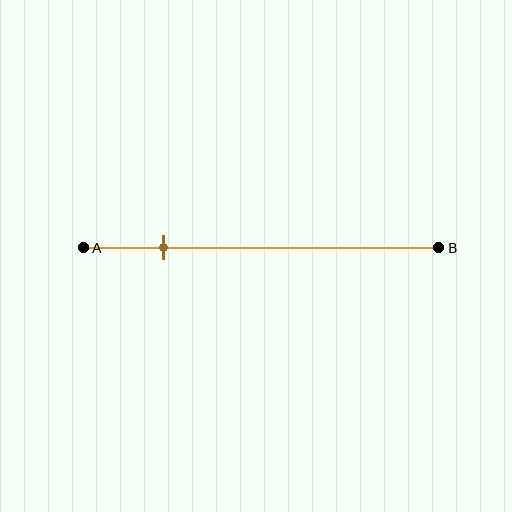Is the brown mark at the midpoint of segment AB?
No, the mark is at about 25% from A, not at the 50% midpoint.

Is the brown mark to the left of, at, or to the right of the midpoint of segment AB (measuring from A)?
The brown mark is to the left of the midpoint of segment AB.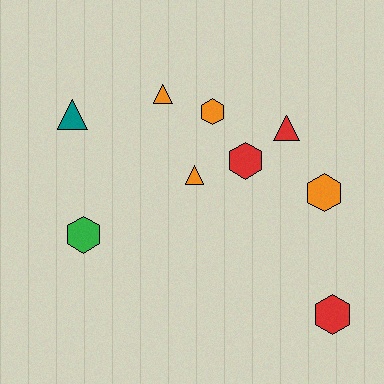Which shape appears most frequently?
Hexagon, with 5 objects.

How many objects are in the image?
There are 9 objects.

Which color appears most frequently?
Orange, with 4 objects.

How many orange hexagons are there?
There are 2 orange hexagons.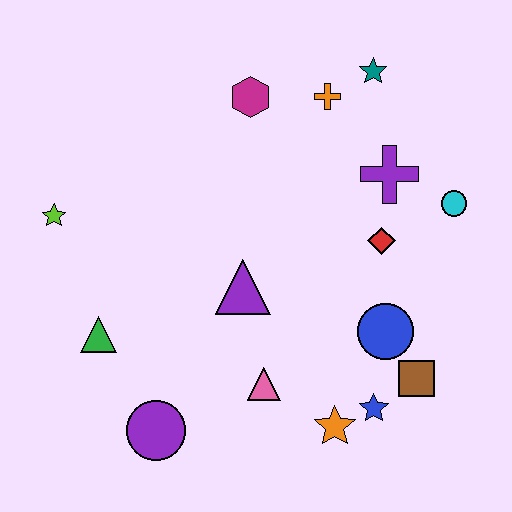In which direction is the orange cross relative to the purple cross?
The orange cross is above the purple cross.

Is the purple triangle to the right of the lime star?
Yes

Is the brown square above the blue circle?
No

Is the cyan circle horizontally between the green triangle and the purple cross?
No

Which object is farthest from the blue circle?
The lime star is farthest from the blue circle.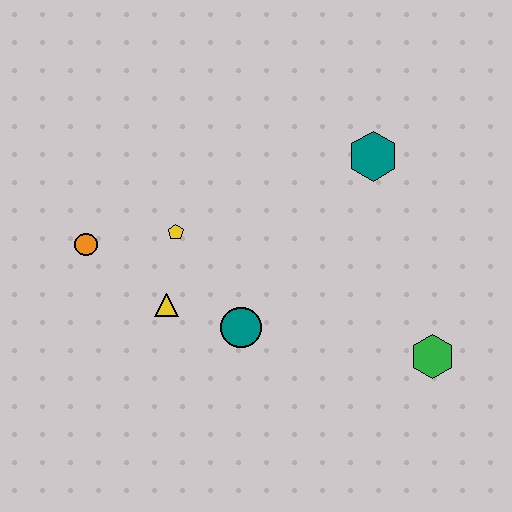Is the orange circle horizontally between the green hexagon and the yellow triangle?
No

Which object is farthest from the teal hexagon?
The orange circle is farthest from the teal hexagon.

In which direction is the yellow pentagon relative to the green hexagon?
The yellow pentagon is to the left of the green hexagon.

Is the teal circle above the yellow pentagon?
No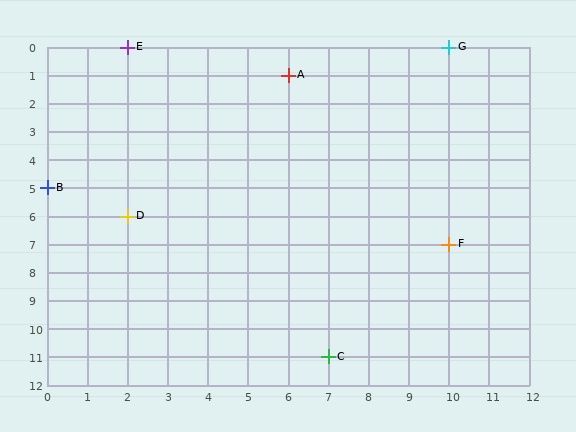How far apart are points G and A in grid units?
Points G and A are 4 columns and 1 row apart (about 4.1 grid units diagonally).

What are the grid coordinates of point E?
Point E is at grid coordinates (2, 0).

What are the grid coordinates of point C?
Point C is at grid coordinates (7, 11).